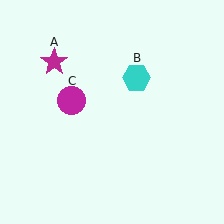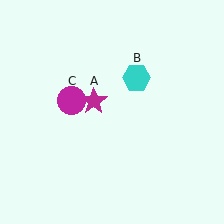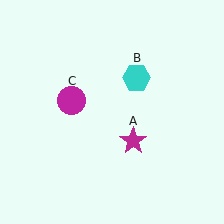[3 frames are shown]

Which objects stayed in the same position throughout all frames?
Cyan hexagon (object B) and magenta circle (object C) remained stationary.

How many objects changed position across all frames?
1 object changed position: magenta star (object A).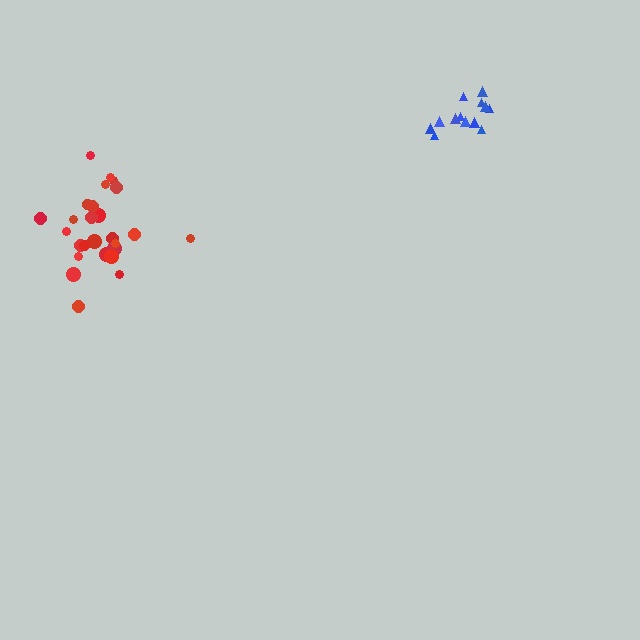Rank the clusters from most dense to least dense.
red, blue.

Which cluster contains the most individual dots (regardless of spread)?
Red (26).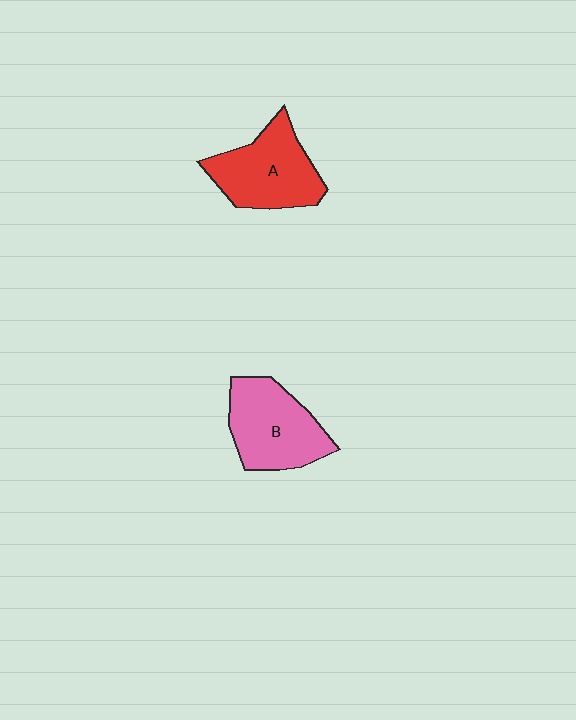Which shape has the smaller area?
Shape A (red).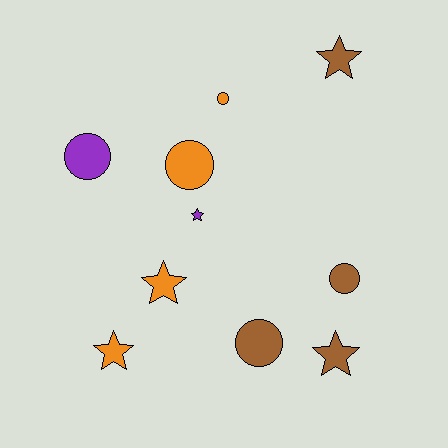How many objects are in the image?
There are 10 objects.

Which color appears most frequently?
Brown, with 4 objects.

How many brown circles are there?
There are 2 brown circles.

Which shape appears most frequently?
Star, with 5 objects.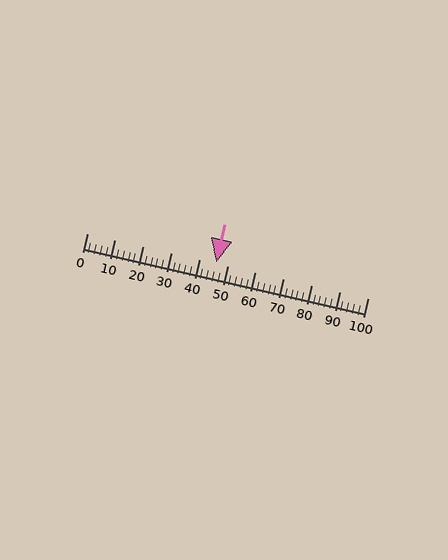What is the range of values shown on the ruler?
The ruler shows values from 0 to 100.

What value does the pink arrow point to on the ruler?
The pink arrow points to approximately 46.